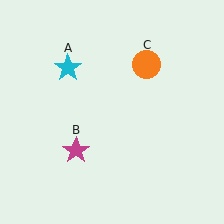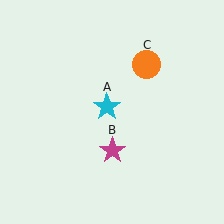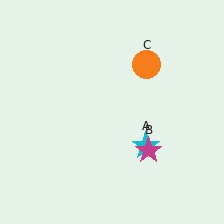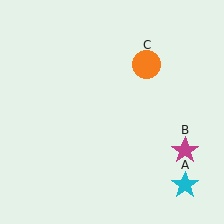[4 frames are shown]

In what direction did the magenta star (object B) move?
The magenta star (object B) moved right.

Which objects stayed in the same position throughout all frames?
Orange circle (object C) remained stationary.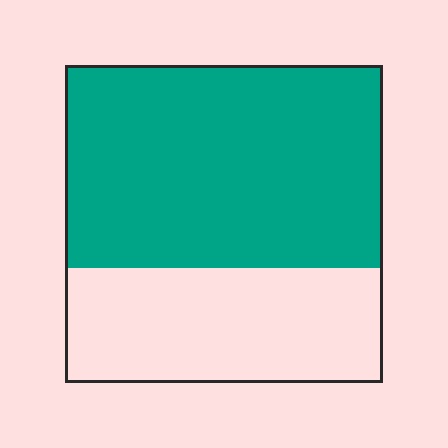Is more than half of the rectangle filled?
Yes.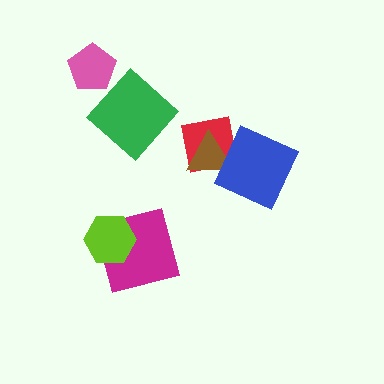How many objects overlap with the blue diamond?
2 objects overlap with the blue diamond.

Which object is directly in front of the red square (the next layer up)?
The brown triangle is directly in front of the red square.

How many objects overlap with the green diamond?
1 object overlaps with the green diamond.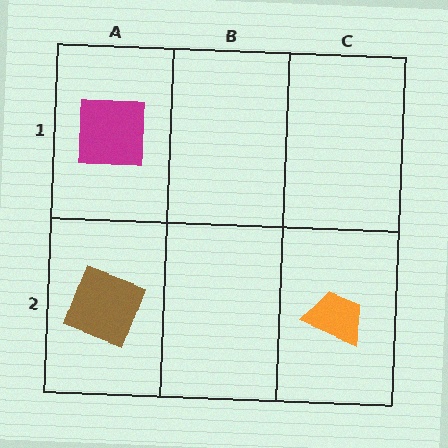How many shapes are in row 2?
2 shapes.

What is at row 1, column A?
A magenta square.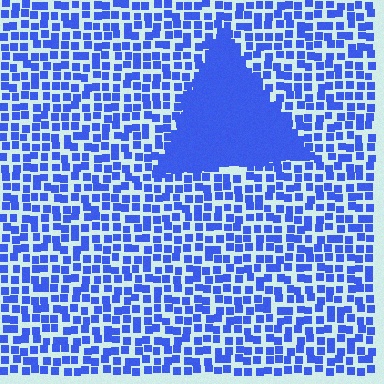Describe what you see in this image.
The image contains small blue elements arranged at two different densities. A triangle-shaped region is visible where the elements are more densely packed than the surrounding area.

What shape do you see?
I see a triangle.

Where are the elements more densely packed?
The elements are more densely packed inside the triangle boundary.